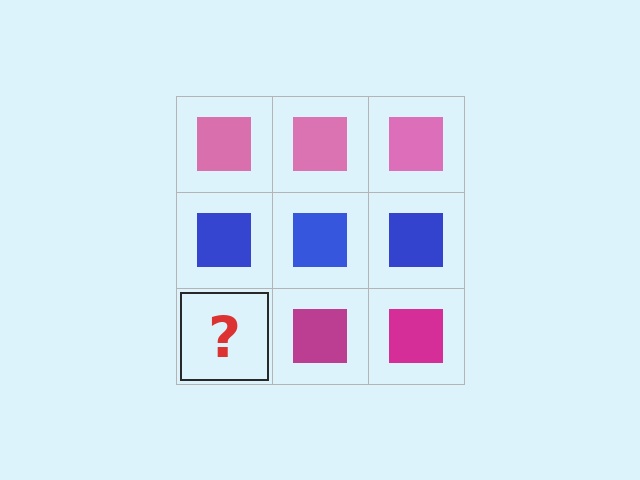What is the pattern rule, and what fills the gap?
The rule is that each row has a consistent color. The gap should be filled with a magenta square.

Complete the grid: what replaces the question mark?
The question mark should be replaced with a magenta square.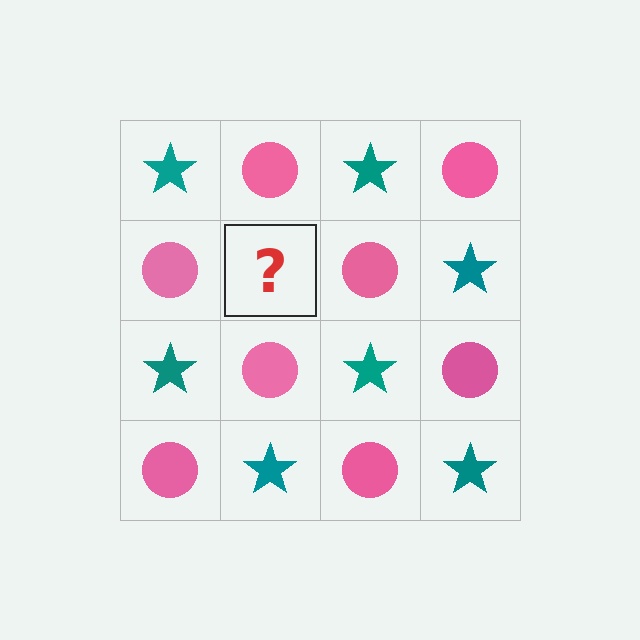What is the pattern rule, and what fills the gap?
The rule is that it alternates teal star and pink circle in a checkerboard pattern. The gap should be filled with a teal star.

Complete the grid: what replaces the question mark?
The question mark should be replaced with a teal star.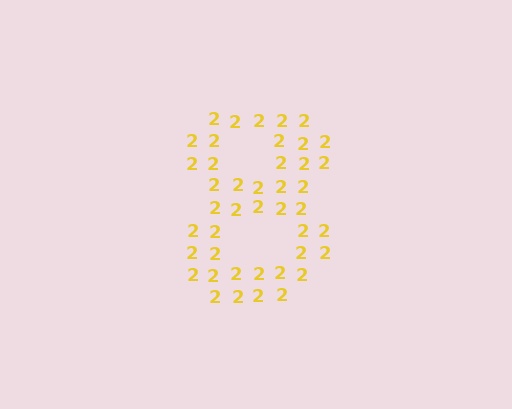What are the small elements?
The small elements are digit 2's.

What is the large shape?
The large shape is the digit 8.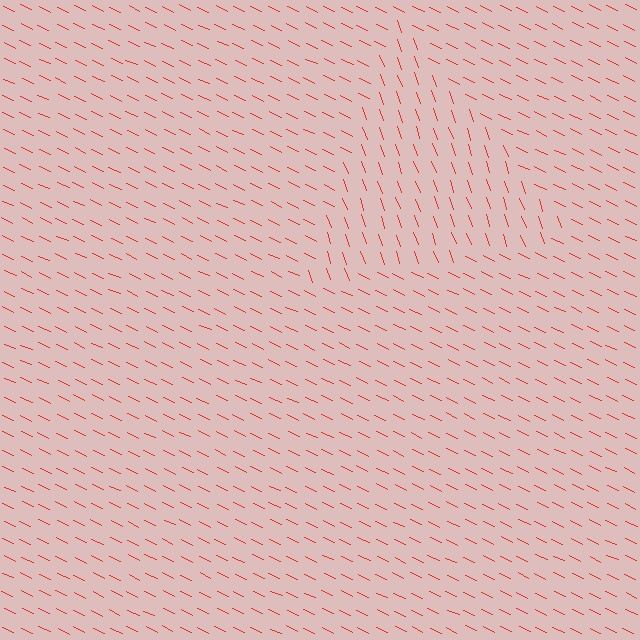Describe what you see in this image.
The image is filled with small red line segments. A triangle region in the image has lines oriented differently from the surrounding lines, creating a visible texture boundary.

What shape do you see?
I see a triangle.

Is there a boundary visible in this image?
Yes, there is a texture boundary formed by a change in line orientation.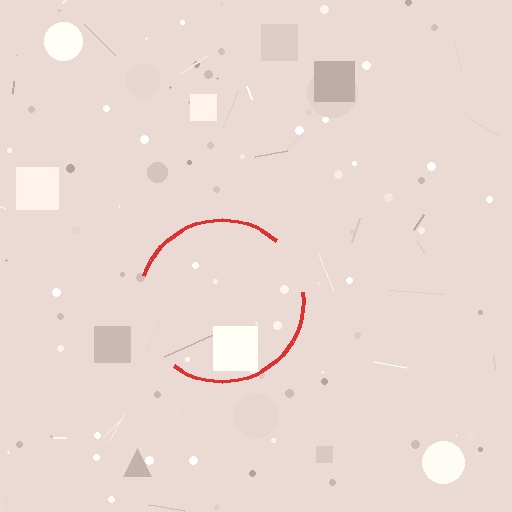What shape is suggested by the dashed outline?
The dashed outline suggests a circle.